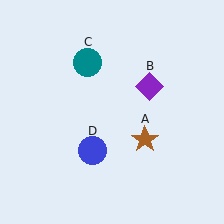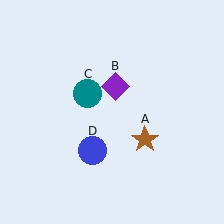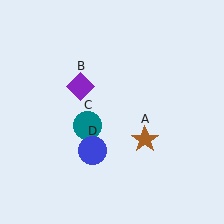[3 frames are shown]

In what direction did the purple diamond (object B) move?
The purple diamond (object B) moved left.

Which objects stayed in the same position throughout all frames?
Brown star (object A) and blue circle (object D) remained stationary.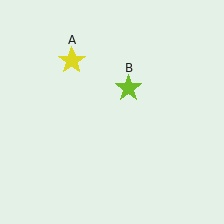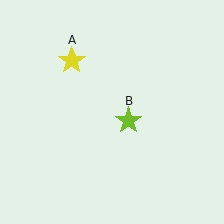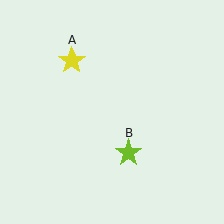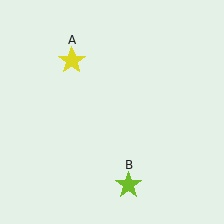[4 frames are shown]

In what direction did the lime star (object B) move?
The lime star (object B) moved down.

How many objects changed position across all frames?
1 object changed position: lime star (object B).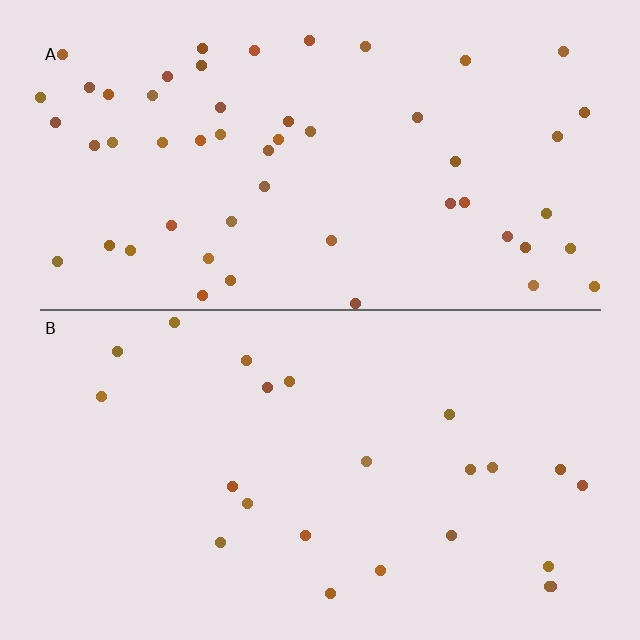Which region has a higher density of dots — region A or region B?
A (the top).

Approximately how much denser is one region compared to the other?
Approximately 2.3× — region A over region B.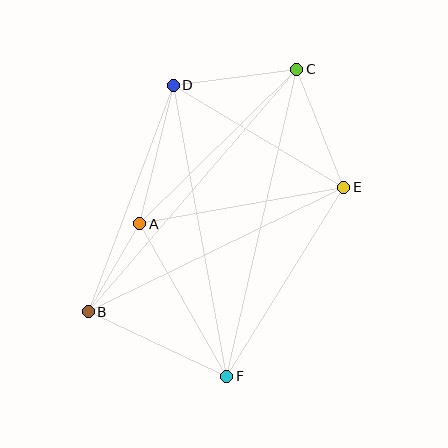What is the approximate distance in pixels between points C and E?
The distance between C and E is approximately 127 pixels.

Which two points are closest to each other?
Points A and B are closest to each other.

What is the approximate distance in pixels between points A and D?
The distance between A and D is approximately 142 pixels.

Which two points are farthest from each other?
Points B and C are farthest from each other.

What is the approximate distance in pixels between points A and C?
The distance between A and C is approximately 220 pixels.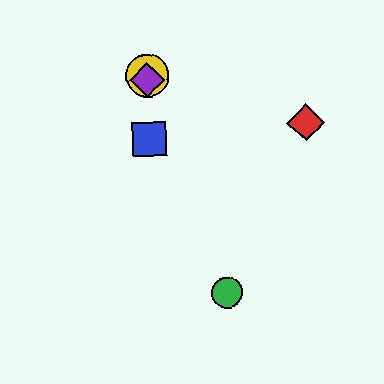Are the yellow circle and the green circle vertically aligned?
No, the yellow circle is at x≈147 and the green circle is at x≈227.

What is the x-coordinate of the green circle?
The green circle is at x≈227.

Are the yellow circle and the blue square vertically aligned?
Yes, both are at x≈147.